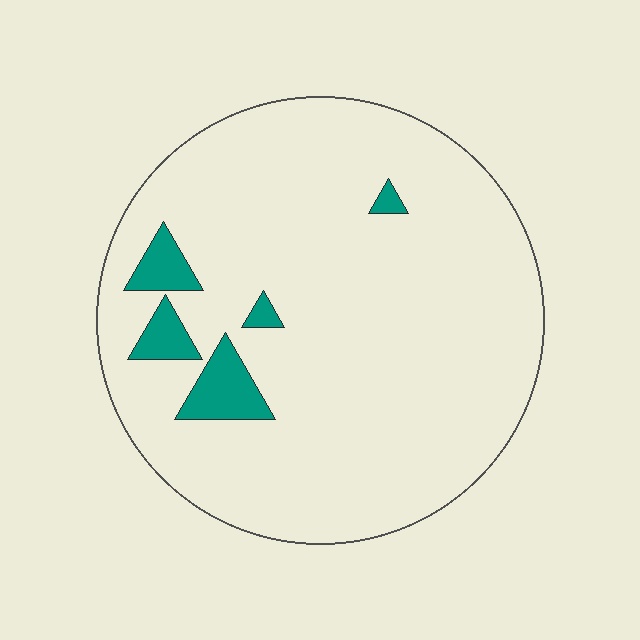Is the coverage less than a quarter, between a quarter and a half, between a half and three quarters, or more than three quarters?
Less than a quarter.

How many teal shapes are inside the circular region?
5.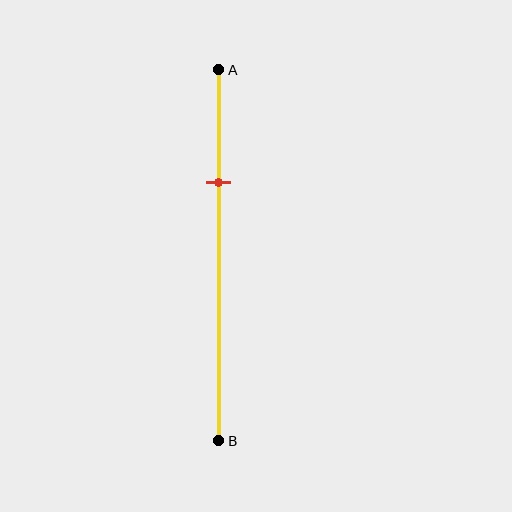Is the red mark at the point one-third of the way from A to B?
Yes, the mark is approximately at the one-third point.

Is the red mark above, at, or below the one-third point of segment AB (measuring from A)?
The red mark is approximately at the one-third point of segment AB.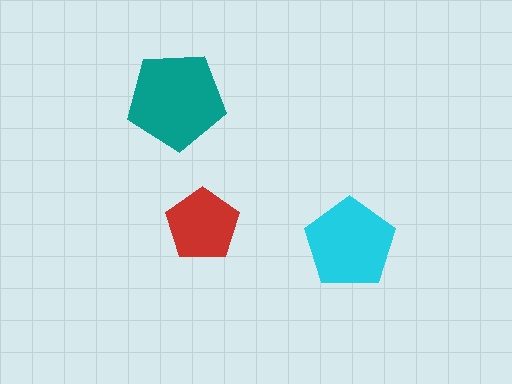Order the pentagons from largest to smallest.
the teal one, the cyan one, the red one.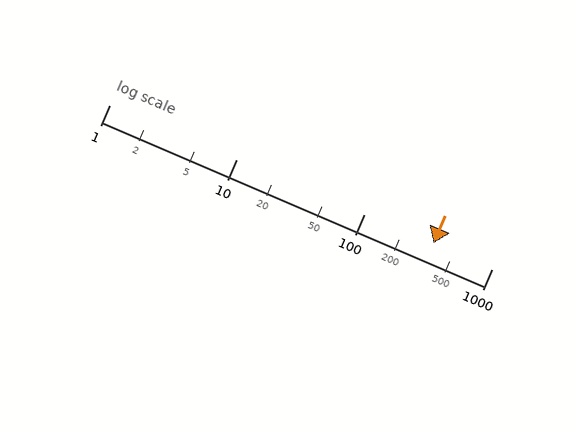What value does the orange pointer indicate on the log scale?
The pointer indicates approximately 350.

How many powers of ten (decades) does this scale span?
The scale spans 3 decades, from 1 to 1000.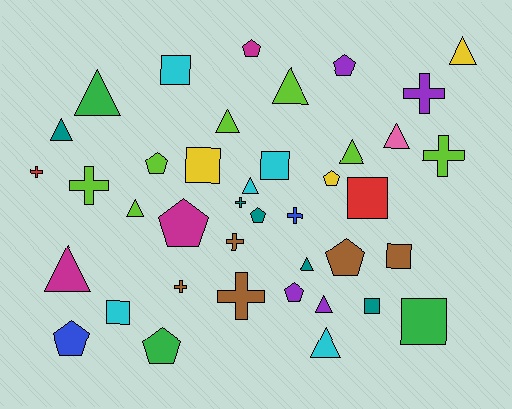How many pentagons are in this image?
There are 10 pentagons.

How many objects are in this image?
There are 40 objects.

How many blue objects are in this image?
There are 2 blue objects.